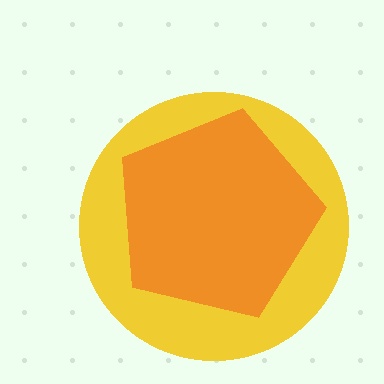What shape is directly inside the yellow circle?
The orange pentagon.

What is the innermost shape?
The orange pentagon.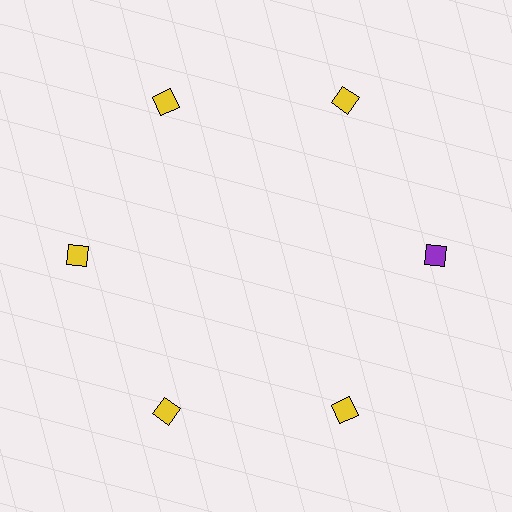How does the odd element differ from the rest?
It has a different color: purple instead of yellow.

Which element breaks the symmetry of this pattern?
The purple diamond at roughly the 3 o'clock position breaks the symmetry. All other shapes are yellow diamonds.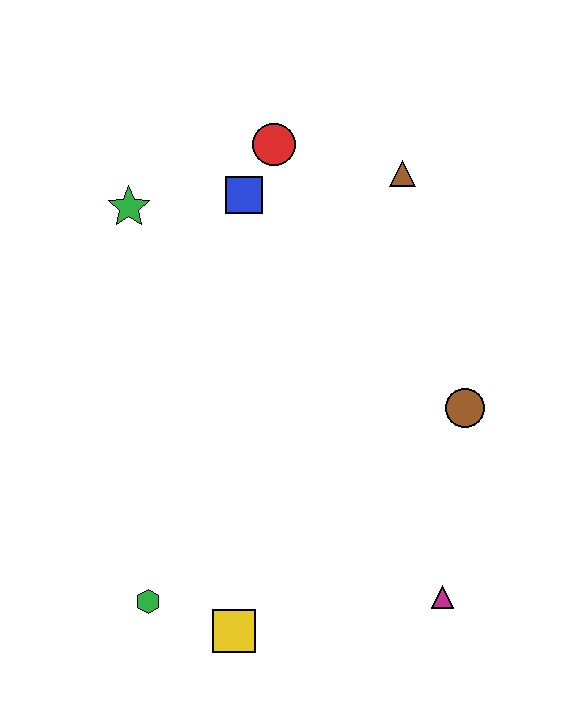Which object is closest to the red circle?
The blue square is closest to the red circle.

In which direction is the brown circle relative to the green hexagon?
The brown circle is to the right of the green hexagon.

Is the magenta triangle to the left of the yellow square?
No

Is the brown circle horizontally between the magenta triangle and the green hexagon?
No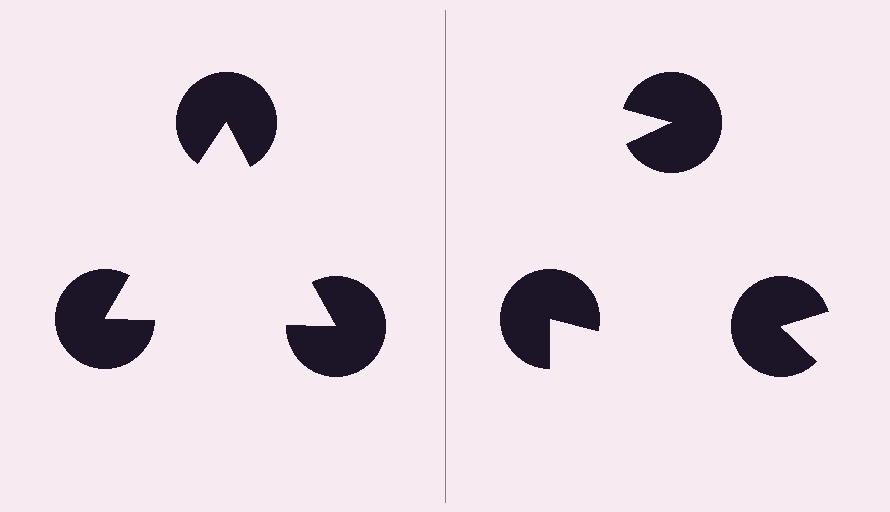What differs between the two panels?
The pac-man discs are positioned identically on both sides; only the wedge orientations differ. On the left they align to a triangle; on the right they are misaligned.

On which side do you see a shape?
An illusory triangle appears on the left side. On the right side the wedge cuts are rotated, so no coherent shape forms.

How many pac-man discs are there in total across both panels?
6 — 3 on each side.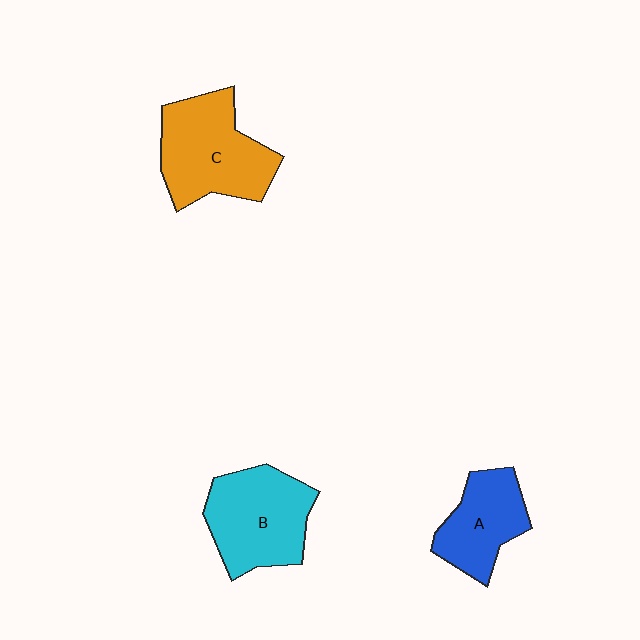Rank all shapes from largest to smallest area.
From largest to smallest: C (orange), B (cyan), A (blue).